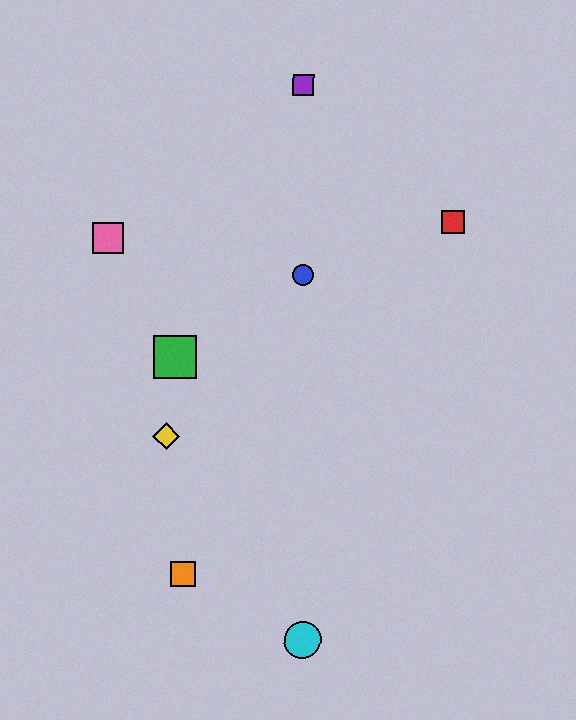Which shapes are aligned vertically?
The blue circle, the purple square, the cyan circle are aligned vertically.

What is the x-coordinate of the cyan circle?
The cyan circle is at x≈302.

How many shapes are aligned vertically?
3 shapes (the blue circle, the purple square, the cyan circle) are aligned vertically.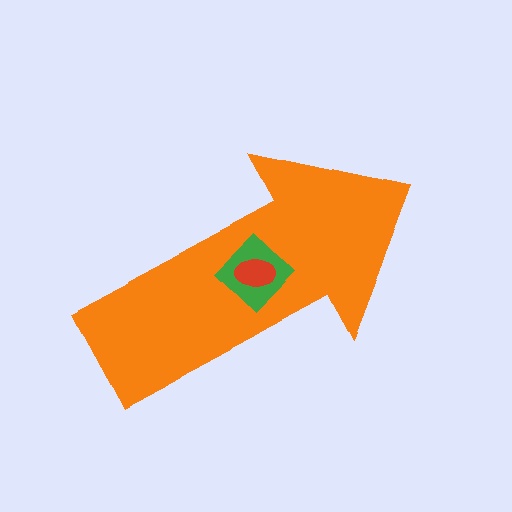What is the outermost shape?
The orange arrow.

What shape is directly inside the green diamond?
The red ellipse.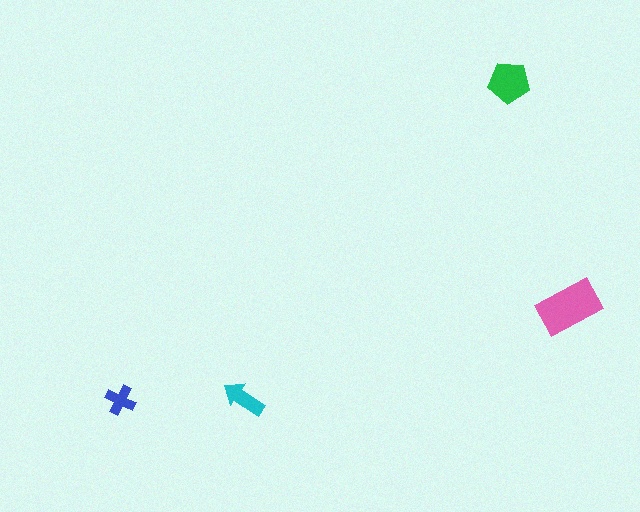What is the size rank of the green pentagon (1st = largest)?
2nd.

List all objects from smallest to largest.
The blue cross, the cyan arrow, the green pentagon, the pink rectangle.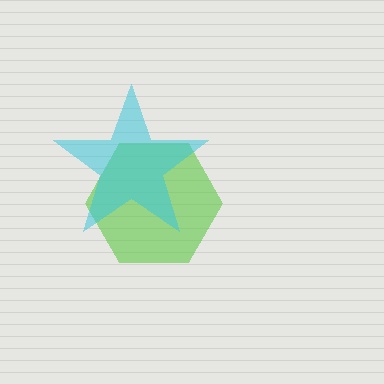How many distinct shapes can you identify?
There are 2 distinct shapes: a lime hexagon, a cyan star.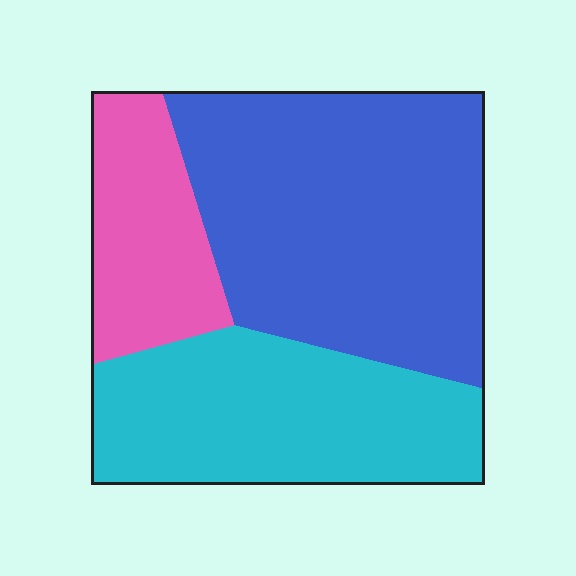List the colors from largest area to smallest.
From largest to smallest: blue, cyan, pink.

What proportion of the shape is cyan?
Cyan covers about 35% of the shape.